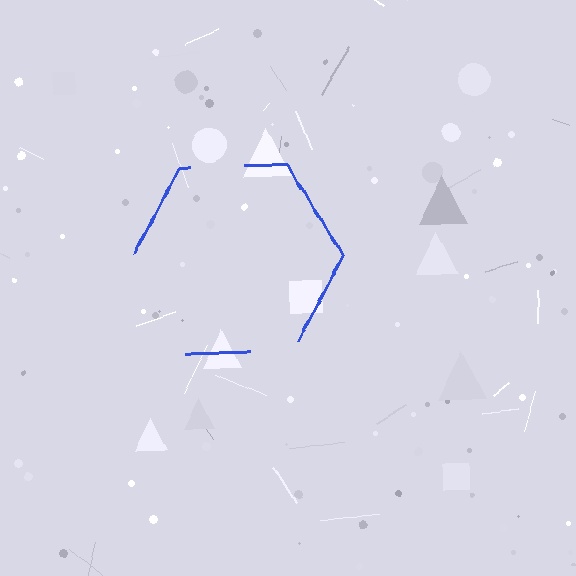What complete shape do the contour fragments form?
The contour fragments form a hexagon.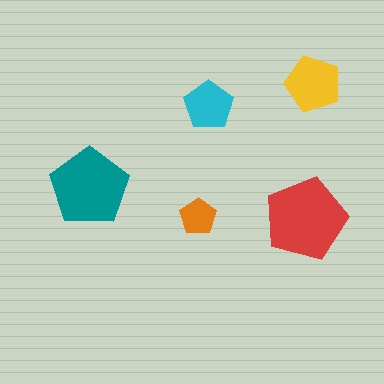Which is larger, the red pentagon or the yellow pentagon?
The red one.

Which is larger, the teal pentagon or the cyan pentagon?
The teal one.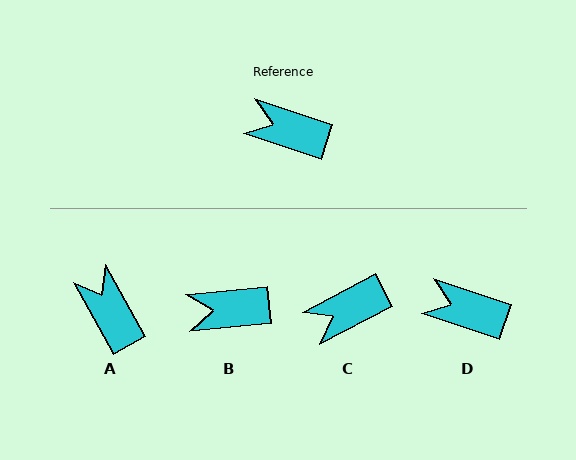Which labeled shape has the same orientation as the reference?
D.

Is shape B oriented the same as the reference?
No, it is off by about 24 degrees.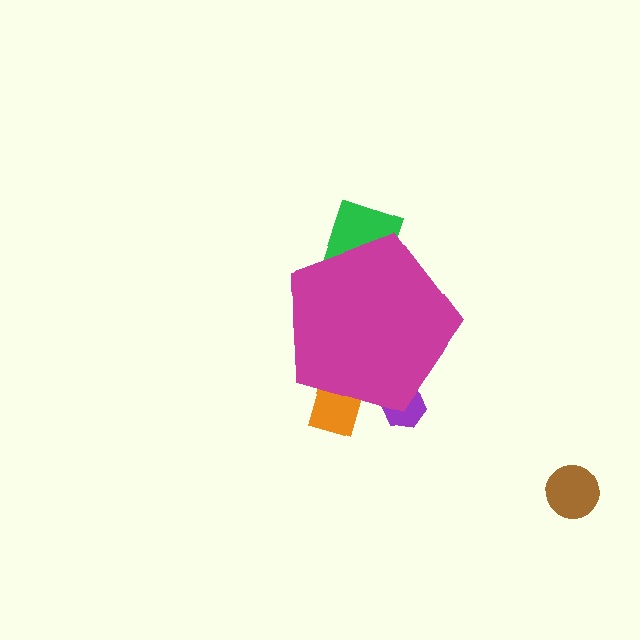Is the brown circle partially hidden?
No, the brown circle is fully visible.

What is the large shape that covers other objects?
A magenta pentagon.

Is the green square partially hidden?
Yes, the green square is partially hidden behind the magenta pentagon.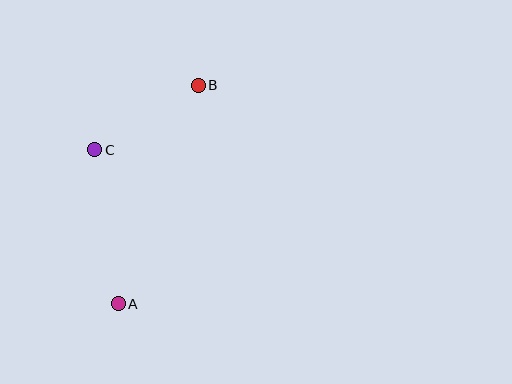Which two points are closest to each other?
Points B and C are closest to each other.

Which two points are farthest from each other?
Points A and B are farthest from each other.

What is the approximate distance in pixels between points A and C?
The distance between A and C is approximately 156 pixels.